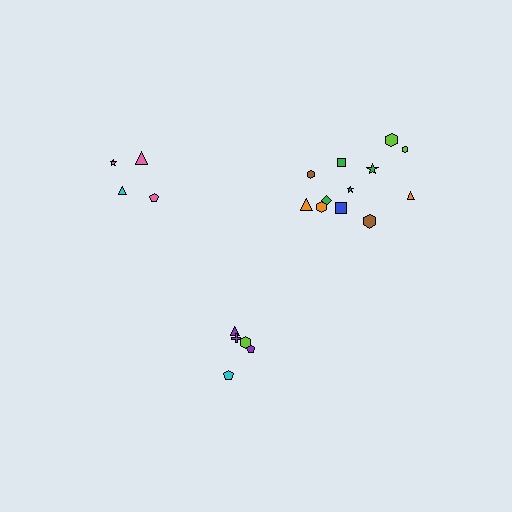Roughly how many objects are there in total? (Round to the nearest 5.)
Roughly 20 objects in total.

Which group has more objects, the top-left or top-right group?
The top-right group.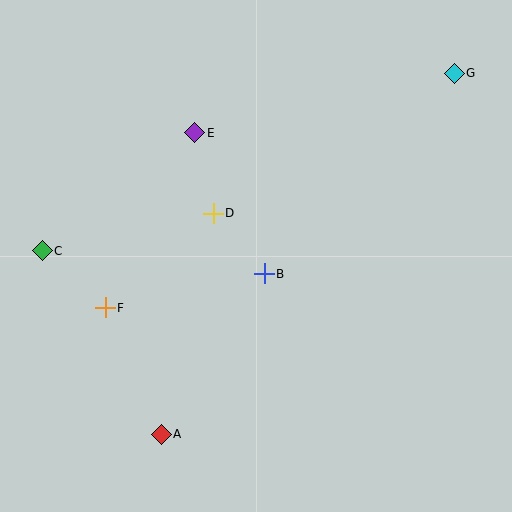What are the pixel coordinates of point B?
Point B is at (264, 274).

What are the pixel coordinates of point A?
Point A is at (161, 434).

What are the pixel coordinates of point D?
Point D is at (213, 213).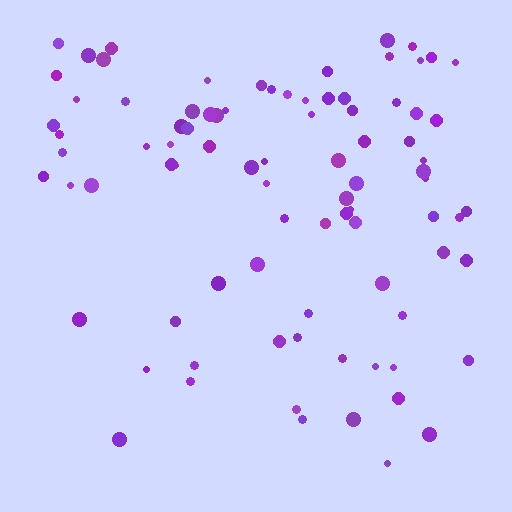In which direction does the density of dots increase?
From bottom to top, with the top side densest.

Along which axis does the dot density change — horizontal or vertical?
Vertical.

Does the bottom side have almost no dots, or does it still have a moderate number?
Still a moderate number, just noticeably fewer than the top.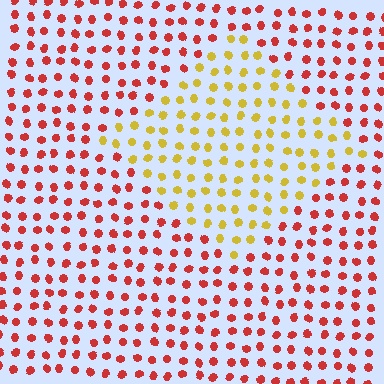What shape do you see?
I see a diamond.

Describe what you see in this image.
The image is filled with small red elements in a uniform arrangement. A diamond-shaped region is visible where the elements are tinted to a slightly different hue, forming a subtle color boundary.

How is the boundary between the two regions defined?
The boundary is defined purely by a slight shift in hue (about 54 degrees). Spacing, size, and orientation are identical on both sides.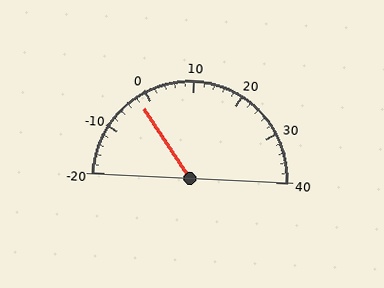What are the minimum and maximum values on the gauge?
The gauge ranges from -20 to 40.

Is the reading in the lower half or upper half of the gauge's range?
The reading is in the lower half of the range (-20 to 40).